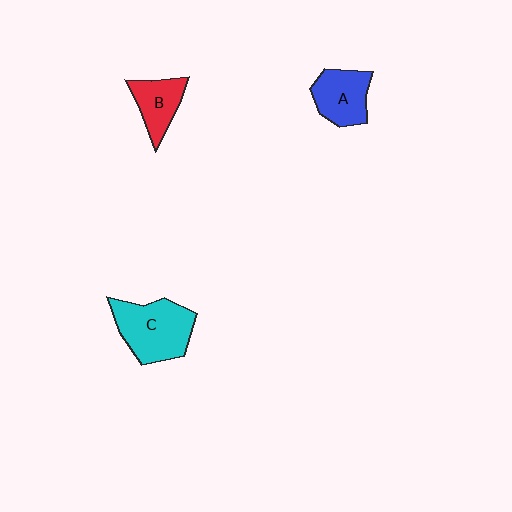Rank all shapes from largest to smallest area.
From largest to smallest: C (cyan), A (blue), B (red).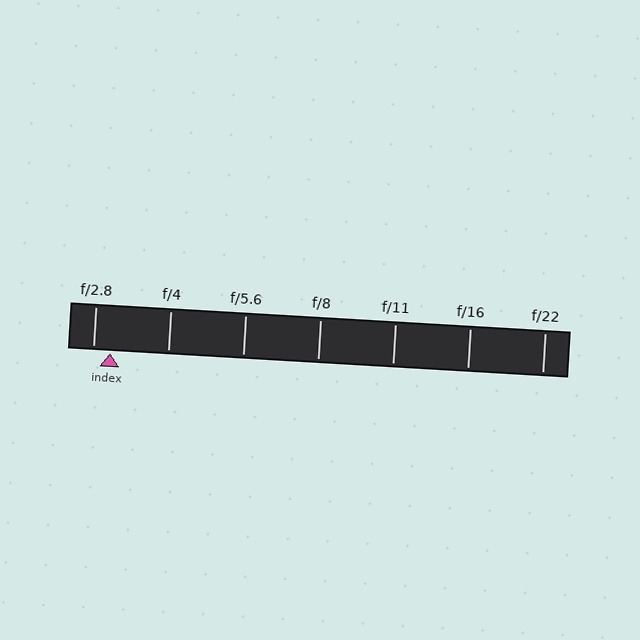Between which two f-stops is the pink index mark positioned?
The index mark is between f/2.8 and f/4.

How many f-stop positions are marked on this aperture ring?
There are 7 f-stop positions marked.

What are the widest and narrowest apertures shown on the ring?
The widest aperture shown is f/2.8 and the narrowest is f/22.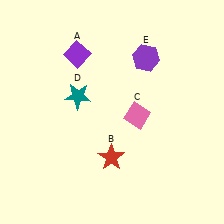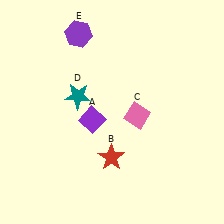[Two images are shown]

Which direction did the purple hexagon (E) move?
The purple hexagon (E) moved left.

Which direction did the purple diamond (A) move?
The purple diamond (A) moved down.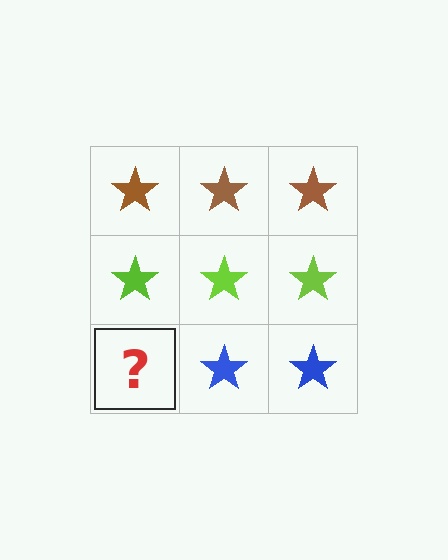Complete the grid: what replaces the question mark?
The question mark should be replaced with a blue star.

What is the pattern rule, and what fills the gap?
The rule is that each row has a consistent color. The gap should be filled with a blue star.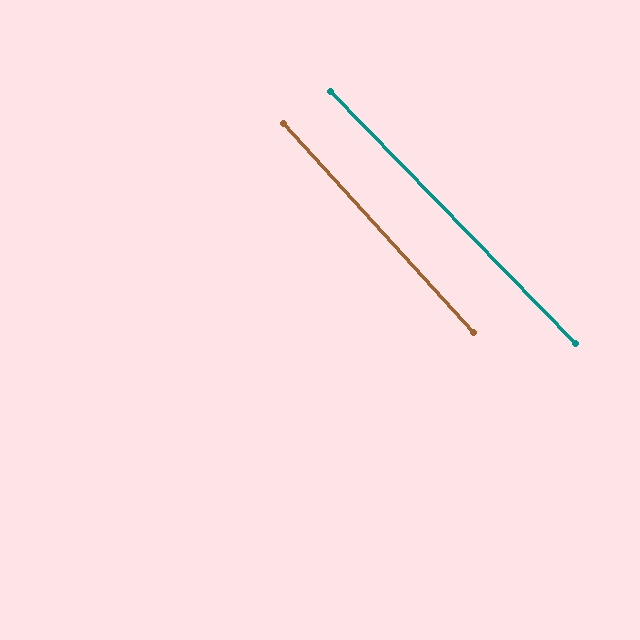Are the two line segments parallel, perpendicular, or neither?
Parallel — their directions differ by only 1.9°.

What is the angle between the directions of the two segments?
Approximately 2 degrees.